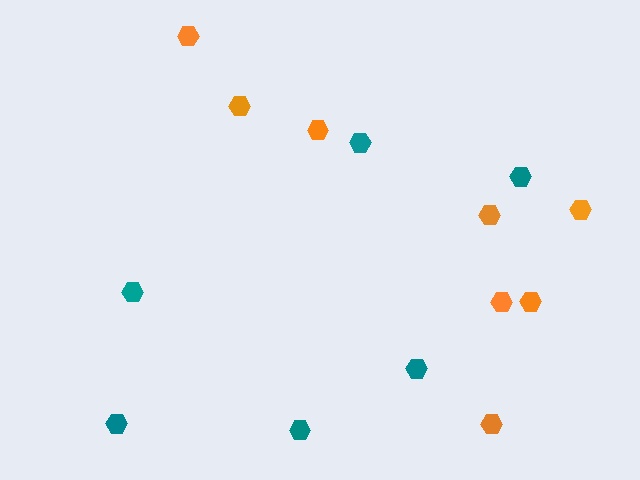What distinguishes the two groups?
There are 2 groups: one group of orange hexagons (8) and one group of teal hexagons (6).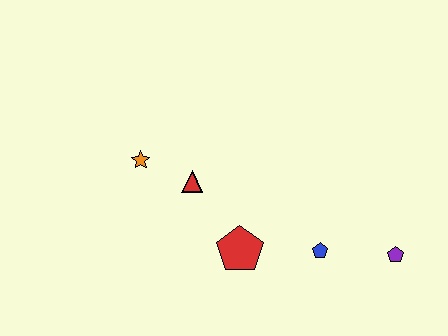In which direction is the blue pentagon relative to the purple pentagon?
The blue pentagon is to the left of the purple pentagon.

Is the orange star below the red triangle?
No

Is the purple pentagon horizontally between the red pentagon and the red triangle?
No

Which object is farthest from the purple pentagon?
The orange star is farthest from the purple pentagon.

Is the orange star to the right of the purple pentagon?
No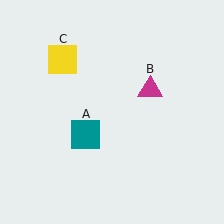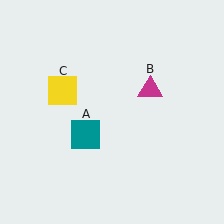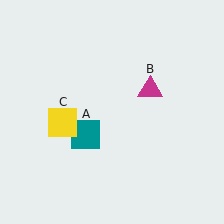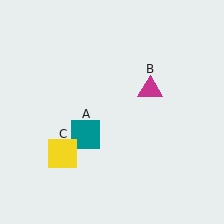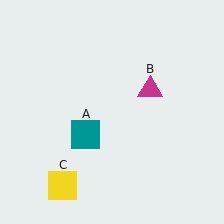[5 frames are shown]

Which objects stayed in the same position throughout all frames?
Teal square (object A) and magenta triangle (object B) remained stationary.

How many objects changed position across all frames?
1 object changed position: yellow square (object C).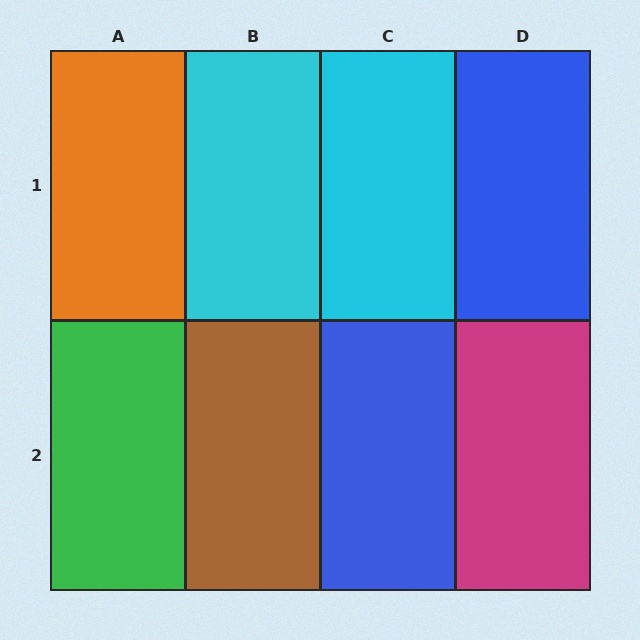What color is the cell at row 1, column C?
Cyan.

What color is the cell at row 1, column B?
Cyan.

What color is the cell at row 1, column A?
Orange.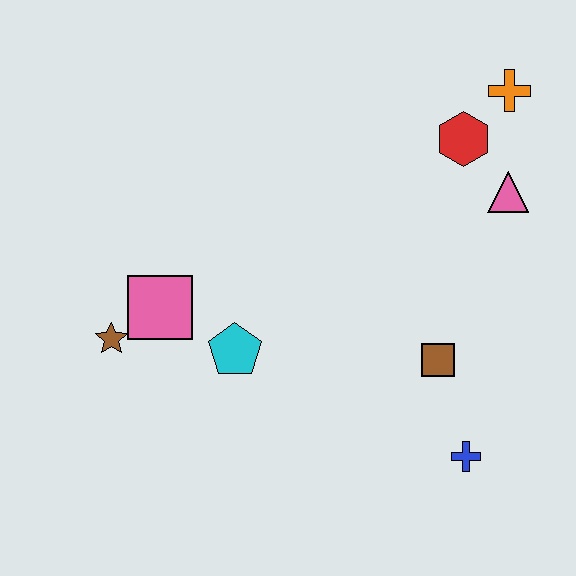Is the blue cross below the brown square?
Yes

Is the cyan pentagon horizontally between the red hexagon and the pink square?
Yes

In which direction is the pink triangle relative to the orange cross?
The pink triangle is below the orange cross.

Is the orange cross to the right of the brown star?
Yes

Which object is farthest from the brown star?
The orange cross is farthest from the brown star.